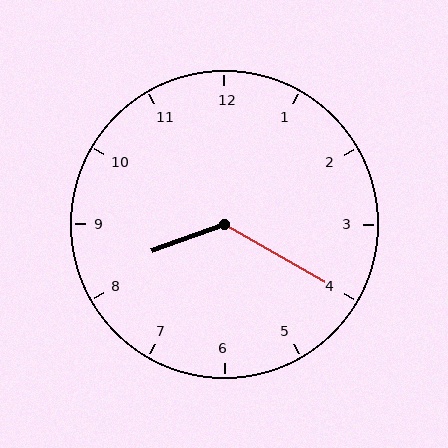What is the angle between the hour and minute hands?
Approximately 130 degrees.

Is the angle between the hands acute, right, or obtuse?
It is obtuse.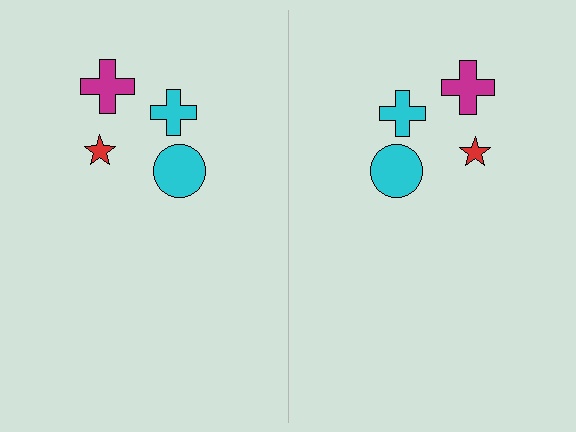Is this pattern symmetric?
Yes, this pattern has bilateral (reflection) symmetry.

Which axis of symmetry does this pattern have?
The pattern has a vertical axis of symmetry running through the center of the image.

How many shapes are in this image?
There are 8 shapes in this image.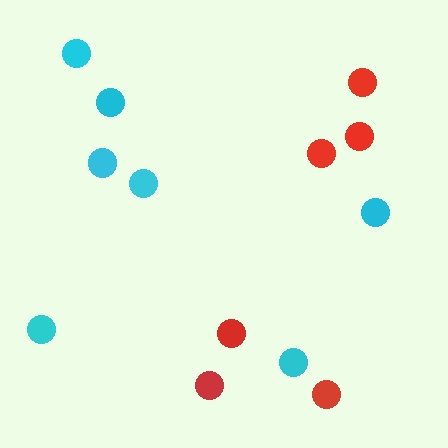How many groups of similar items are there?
There are 2 groups: one group of cyan circles (7) and one group of red circles (6).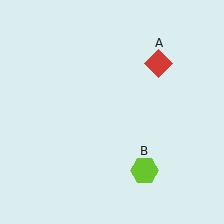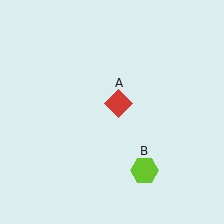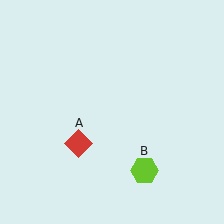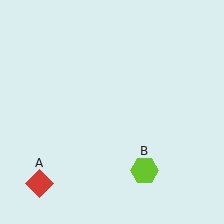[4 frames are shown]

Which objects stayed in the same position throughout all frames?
Lime hexagon (object B) remained stationary.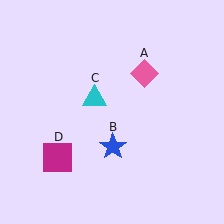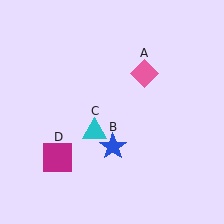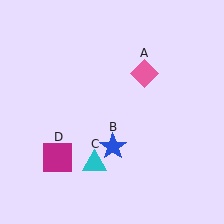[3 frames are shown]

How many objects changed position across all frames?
1 object changed position: cyan triangle (object C).